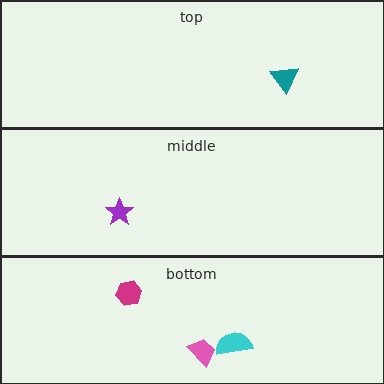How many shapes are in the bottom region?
3.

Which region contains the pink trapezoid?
The bottom region.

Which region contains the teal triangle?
The top region.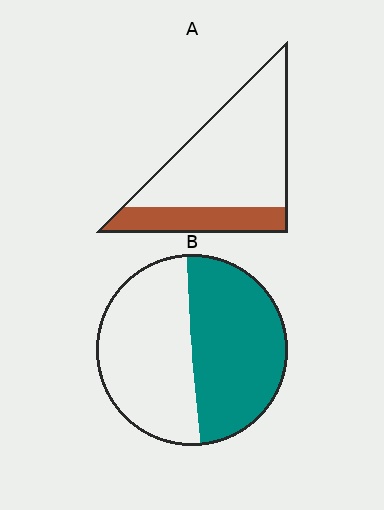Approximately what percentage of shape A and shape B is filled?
A is approximately 25% and B is approximately 50%.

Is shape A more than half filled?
No.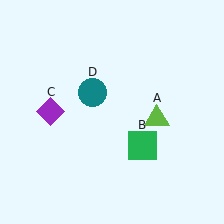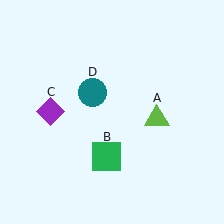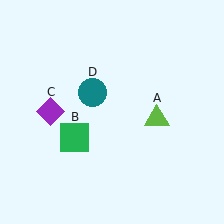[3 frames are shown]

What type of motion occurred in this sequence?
The green square (object B) rotated clockwise around the center of the scene.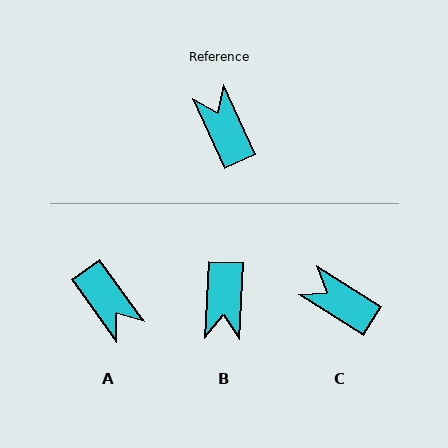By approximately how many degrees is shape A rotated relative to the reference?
Approximately 169 degrees clockwise.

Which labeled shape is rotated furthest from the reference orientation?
A, about 169 degrees away.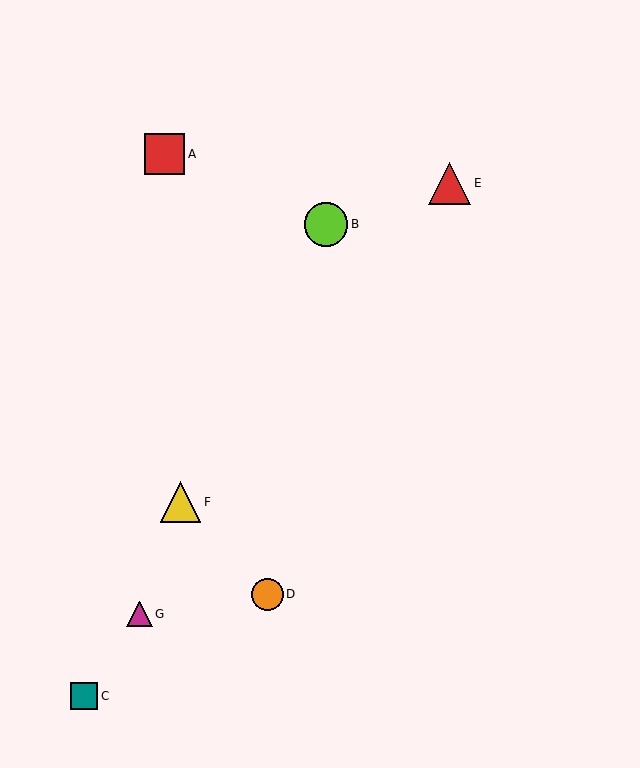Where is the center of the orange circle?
The center of the orange circle is at (267, 594).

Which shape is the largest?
The lime circle (labeled B) is the largest.